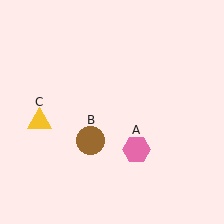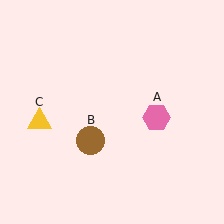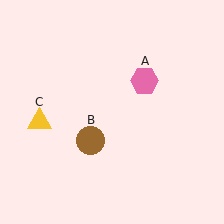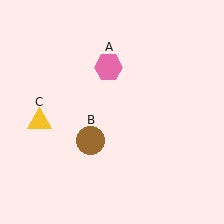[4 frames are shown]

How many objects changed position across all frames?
1 object changed position: pink hexagon (object A).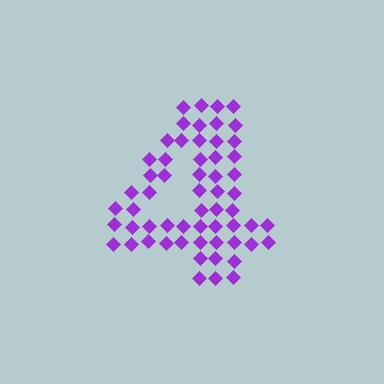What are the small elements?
The small elements are diamonds.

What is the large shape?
The large shape is the digit 4.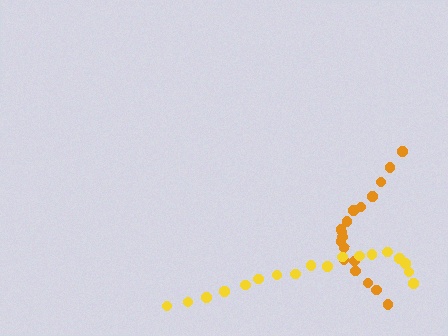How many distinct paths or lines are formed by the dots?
There are 2 distinct paths.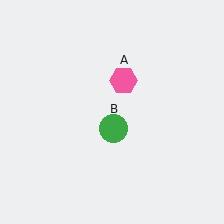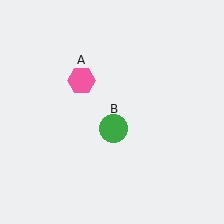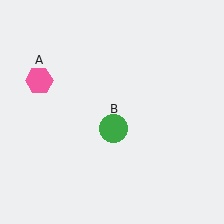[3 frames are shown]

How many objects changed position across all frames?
1 object changed position: pink hexagon (object A).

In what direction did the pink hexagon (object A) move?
The pink hexagon (object A) moved left.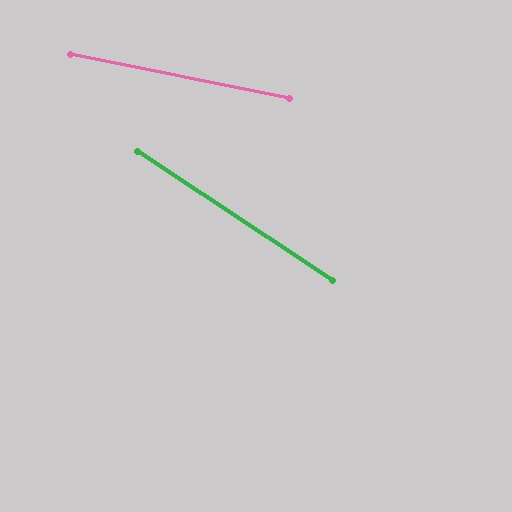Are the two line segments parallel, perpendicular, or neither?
Neither parallel nor perpendicular — they differ by about 22°.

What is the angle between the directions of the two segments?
Approximately 22 degrees.